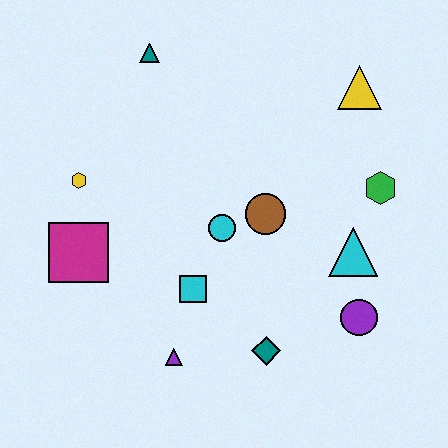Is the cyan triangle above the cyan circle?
No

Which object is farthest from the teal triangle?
The purple circle is farthest from the teal triangle.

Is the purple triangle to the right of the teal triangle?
Yes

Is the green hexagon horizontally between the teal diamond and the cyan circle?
No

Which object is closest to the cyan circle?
The brown circle is closest to the cyan circle.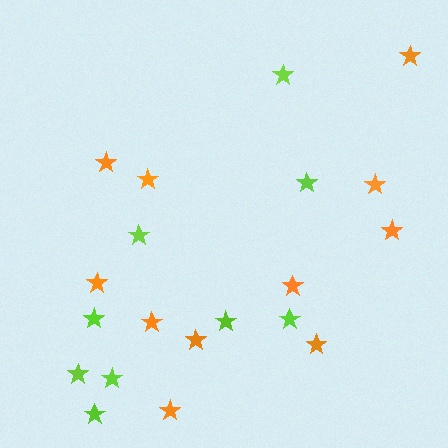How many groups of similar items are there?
There are 2 groups: one group of orange stars (11) and one group of lime stars (9).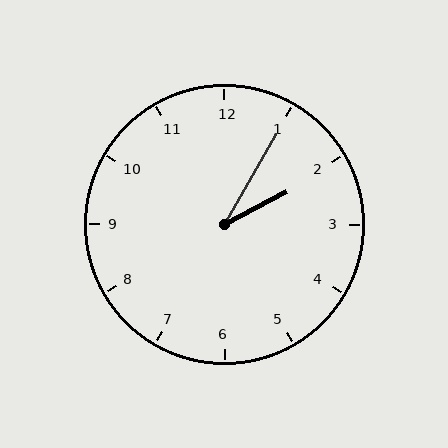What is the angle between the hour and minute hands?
Approximately 32 degrees.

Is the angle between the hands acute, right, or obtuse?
It is acute.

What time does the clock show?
2:05.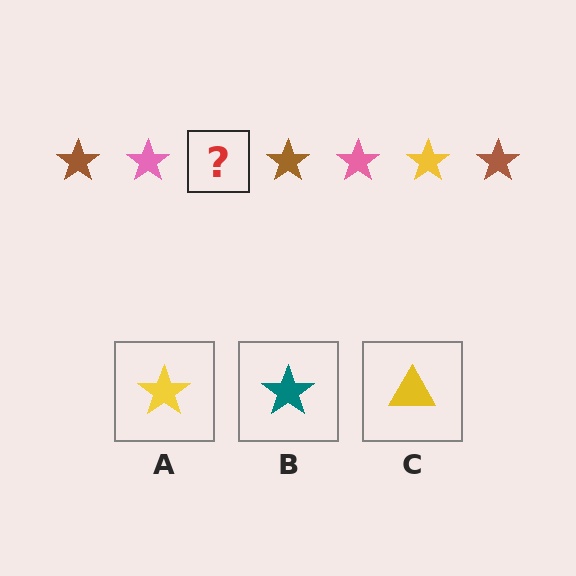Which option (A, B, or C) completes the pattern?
A.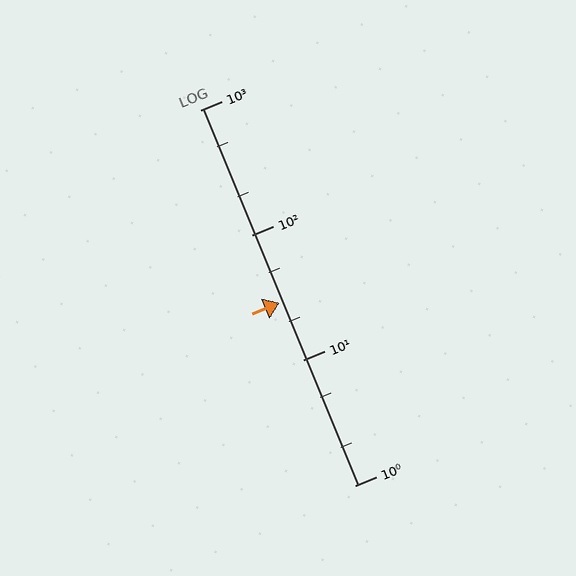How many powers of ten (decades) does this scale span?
The scale spans 3 decades, from 1 to 1000.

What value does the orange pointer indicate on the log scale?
The pointer indicates approximately 29.